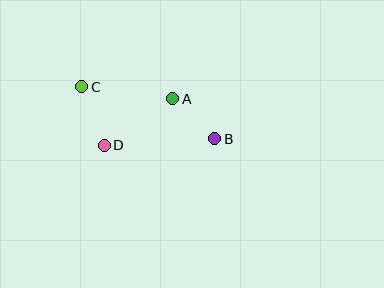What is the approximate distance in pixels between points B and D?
The distance between B and D is approximately 111 pixels.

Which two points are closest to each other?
Points A and B are closest to each other.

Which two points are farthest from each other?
Points B and C are farthest from each other.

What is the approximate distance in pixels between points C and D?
The distance between C and D is approximately 63 pixels.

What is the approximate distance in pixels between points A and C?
The distance between A and C is approximately 92 pixels.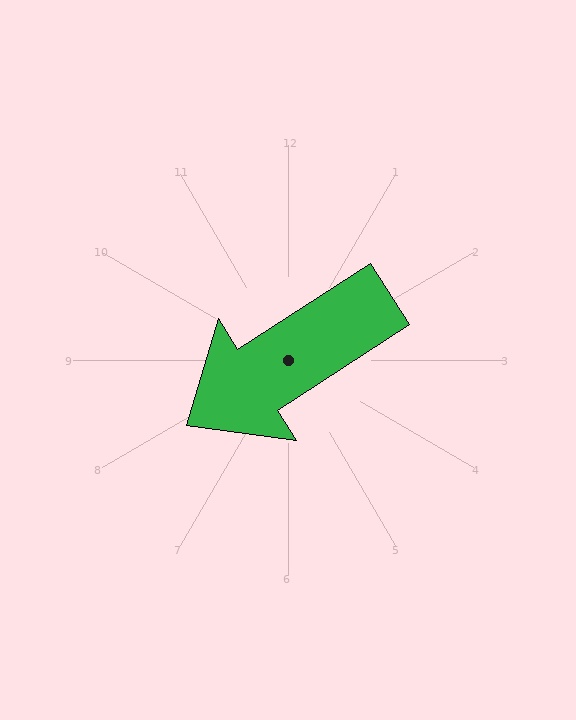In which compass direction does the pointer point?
Southwest.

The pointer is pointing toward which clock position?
Roughly 8 o'clock.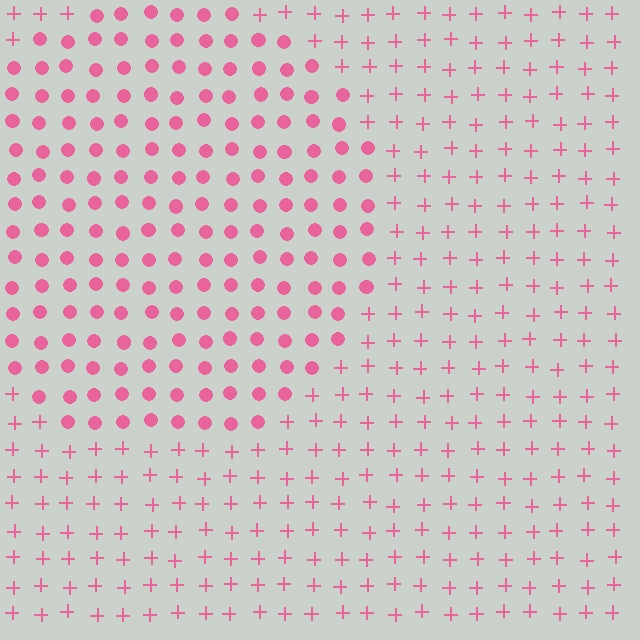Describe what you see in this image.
The image is filled with small pink elements arranged in a uniform grid. A circle-shaped region contains circles, while the surrounding area contains plus signs. The boundary is defined purely by the change in element shape.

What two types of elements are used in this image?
The image uses circles inside the circle region and plus signs outside it.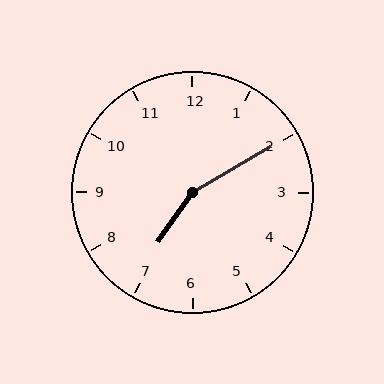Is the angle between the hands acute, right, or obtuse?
It is obtuse.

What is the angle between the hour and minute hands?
Approximately 155 degrees.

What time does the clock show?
7:10.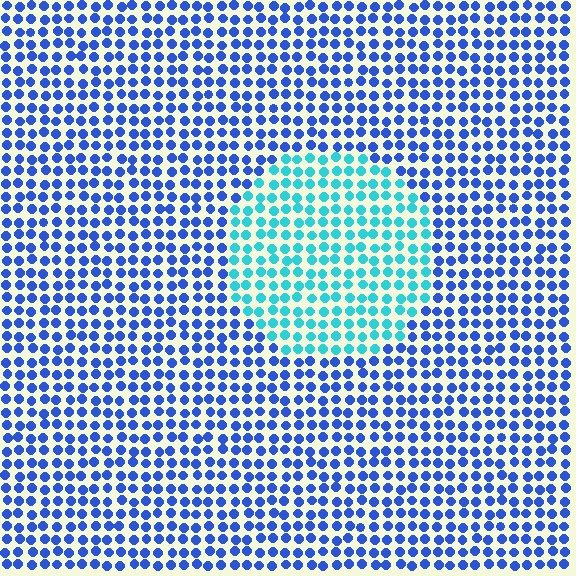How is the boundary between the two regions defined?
The boundary is defined purely by a slight shift in hue (about 44 degrees). Spacing, size, and orientation are identical on both sides.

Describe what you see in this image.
The image is filled with small blue elements in a uniform arrangement. A circle-shaped region is visible where the elements are tinted to a slightly different hue, forming a subtle color boundary.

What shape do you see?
I see a circle.